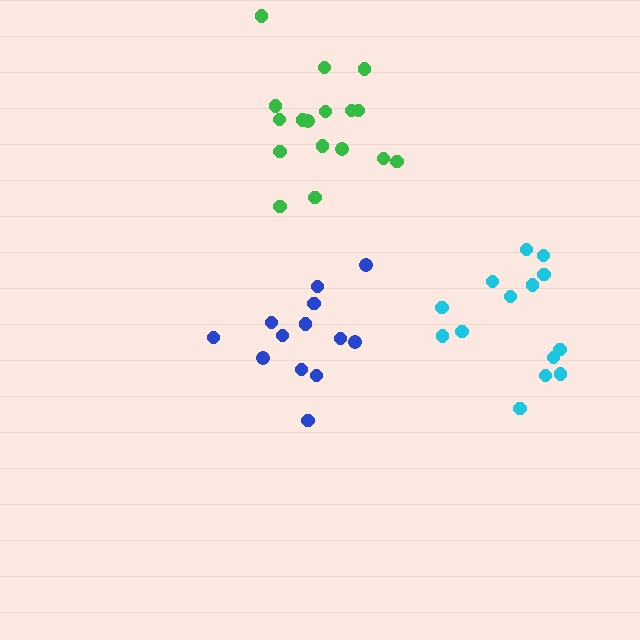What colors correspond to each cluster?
The clusters are colored: green, cyan, blue.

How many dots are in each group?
Group 1: 17 dots, Group 2: 14 dots, Group 3: 13 dots (44 total).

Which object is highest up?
The green cluster is topmost.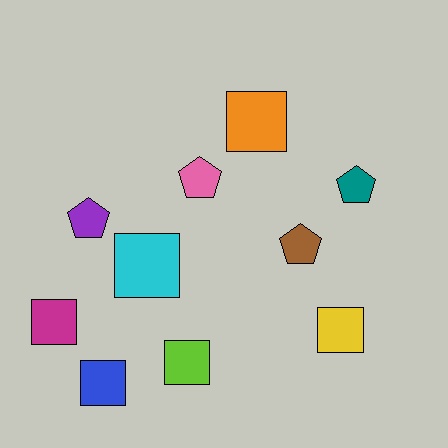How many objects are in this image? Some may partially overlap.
There are 10 objects.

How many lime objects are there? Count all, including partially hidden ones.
There is 1 lime object.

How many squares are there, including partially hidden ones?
There are 6 squares.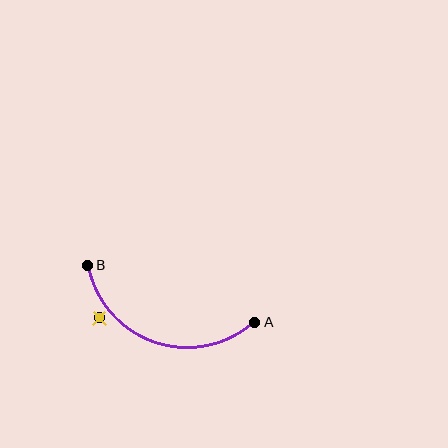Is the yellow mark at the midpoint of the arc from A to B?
No — the yellow mark does not lie on the arc at all. It sits slightly outside the curve.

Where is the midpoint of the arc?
The arc midpoint is the point on the curve farthest from the straight line joining A and B. It sits below that line.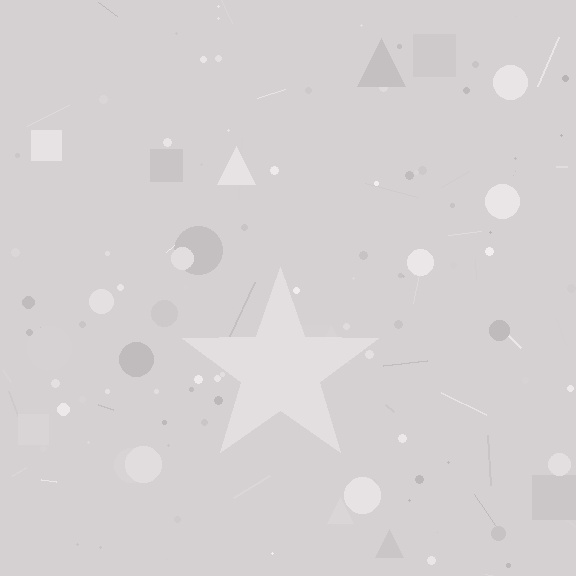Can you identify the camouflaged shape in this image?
The camouflaged shape is a star.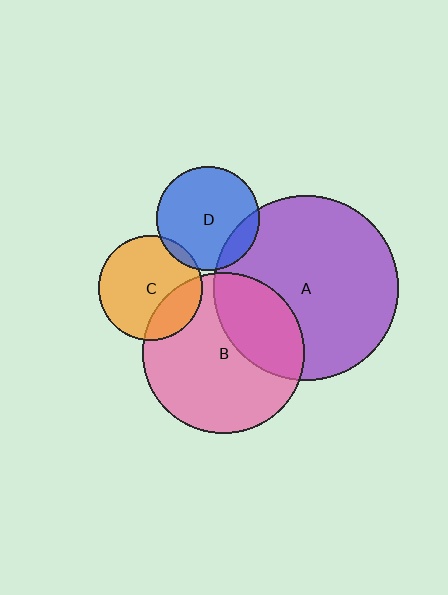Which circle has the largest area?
Circle A (purple).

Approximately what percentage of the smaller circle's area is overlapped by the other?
Approximately 30%.